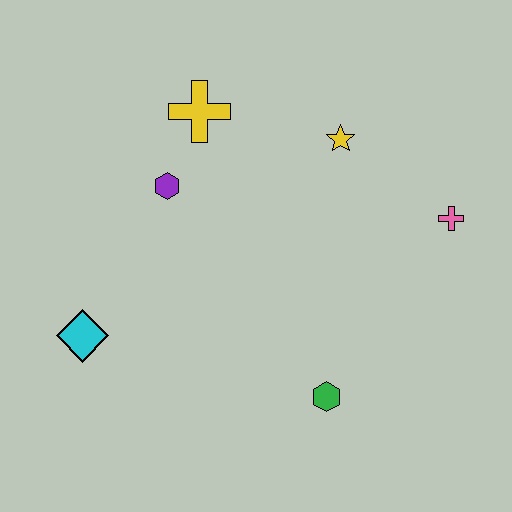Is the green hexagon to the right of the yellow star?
No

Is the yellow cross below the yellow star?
No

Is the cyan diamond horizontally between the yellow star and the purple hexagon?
No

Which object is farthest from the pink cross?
The cyan diamond is farthest from the pink cross.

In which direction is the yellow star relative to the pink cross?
The yellow star is to the left of the pink cross.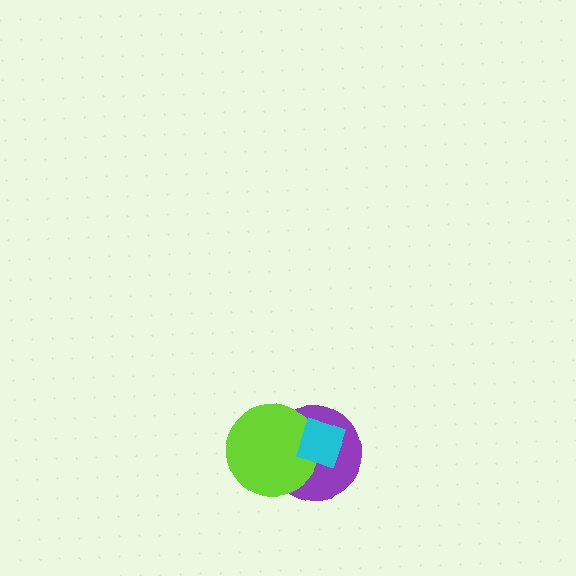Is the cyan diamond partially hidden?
No, no other shape covers it.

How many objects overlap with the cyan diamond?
2 objects overlap with the cyan diamond.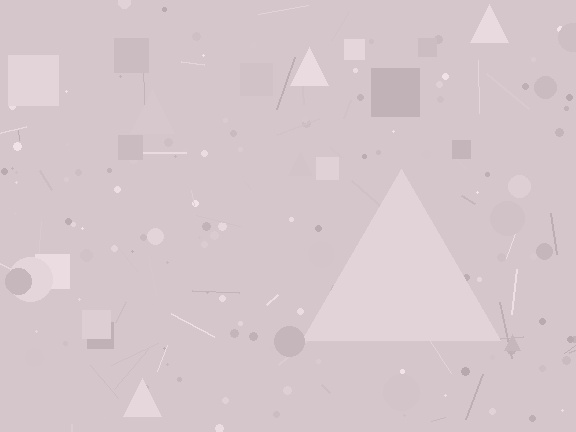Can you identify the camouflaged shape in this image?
The camouflaged shape is a triangle.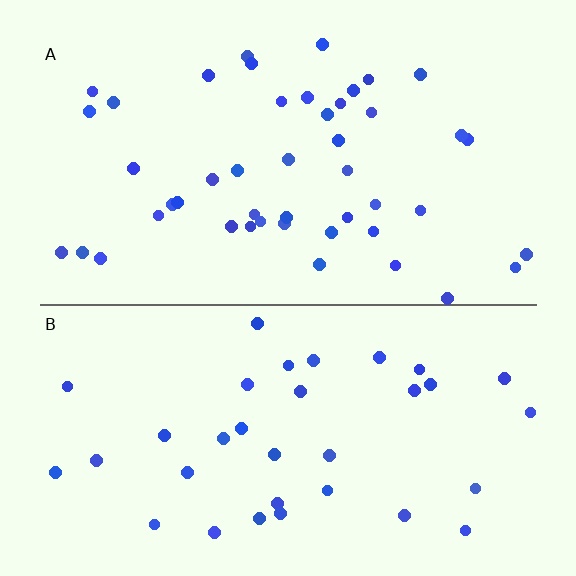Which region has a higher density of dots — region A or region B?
A (the top).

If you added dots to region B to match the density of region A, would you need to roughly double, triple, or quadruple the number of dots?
Approximately double.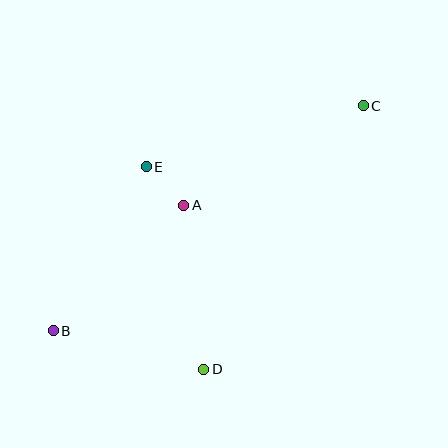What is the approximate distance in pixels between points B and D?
The distance between B and D is approximately 155 pixels.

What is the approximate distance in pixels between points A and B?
The distance between A and B is approximately 181 pixels.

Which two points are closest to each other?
Points A and E are closest to each other.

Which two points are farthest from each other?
Points B and C are farthest from each other.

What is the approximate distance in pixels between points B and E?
The distance between B and E is approximately 189 pixels.